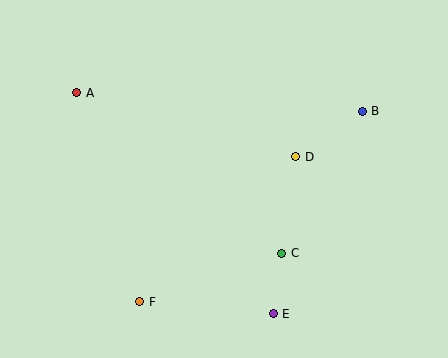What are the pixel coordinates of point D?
Point D is at (296, 157).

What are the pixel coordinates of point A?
Point A is at (77, 93).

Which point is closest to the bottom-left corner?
Point F is closest to the bottom-left corner.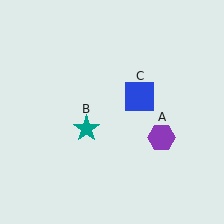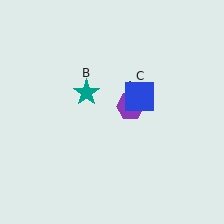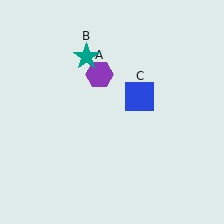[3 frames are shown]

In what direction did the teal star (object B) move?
The teal star (object B) moved up.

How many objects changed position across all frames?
2 objects changed position: purple hexagon (object A), teal star (object B).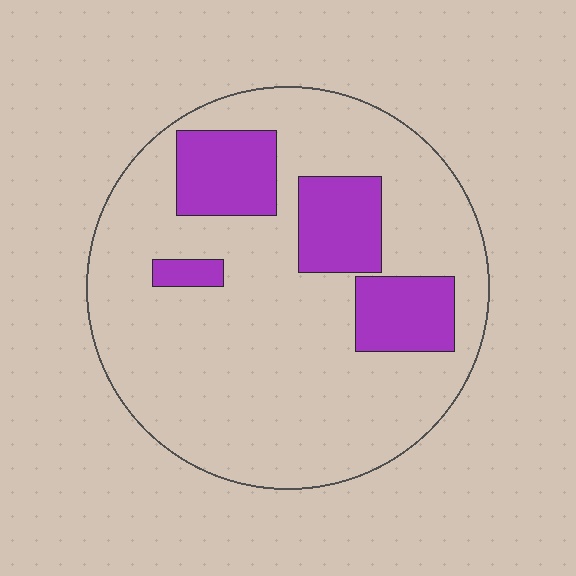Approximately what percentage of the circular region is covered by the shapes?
Approximately 20%.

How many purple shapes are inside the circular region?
4.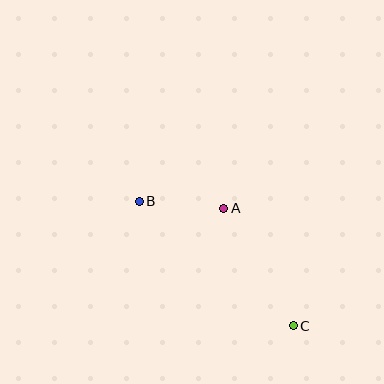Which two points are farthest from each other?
Points B and C are farthest from each other.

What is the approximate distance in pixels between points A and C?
The distance between A and C is approximately 136 pixels.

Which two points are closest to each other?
Points A and B are closest to each other.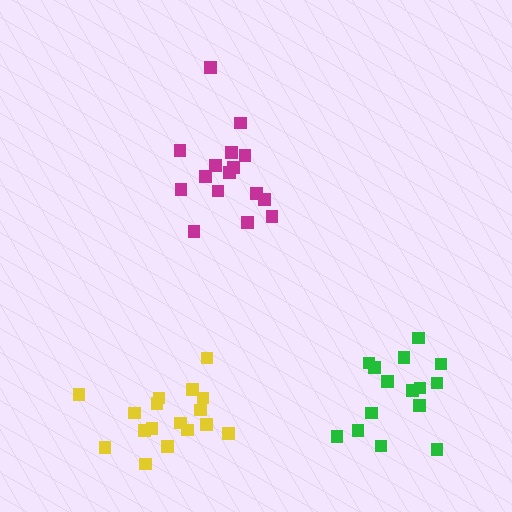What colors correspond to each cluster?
The clusters are colored: green, yellow, magenta.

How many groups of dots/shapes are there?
There are 3 groups.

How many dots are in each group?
Group 1: 15 dots, Group 2: 17 dots, Group 3: 16 dots (48 total).